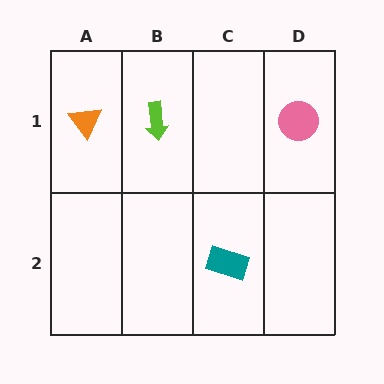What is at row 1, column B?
A lime arrow.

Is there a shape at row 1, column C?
No, that cell is empty.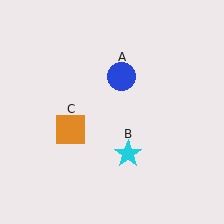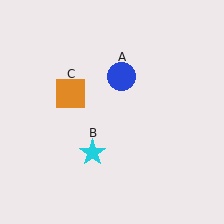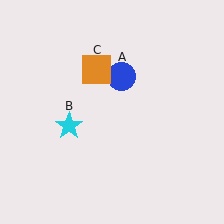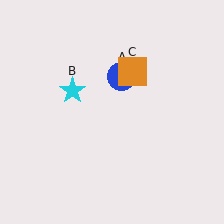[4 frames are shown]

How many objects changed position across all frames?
2 objects changed position: cyan star (object B), orange square (object C).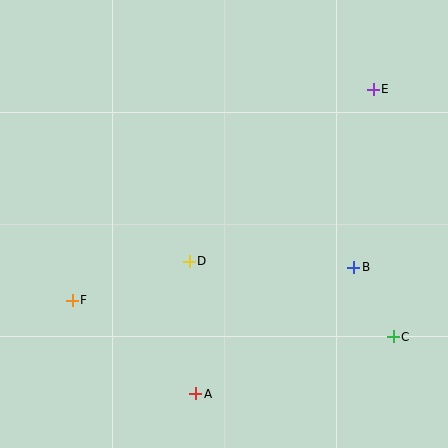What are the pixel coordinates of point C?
Point C is at (393, 337).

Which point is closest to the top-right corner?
Point E is closest to the top-right corner.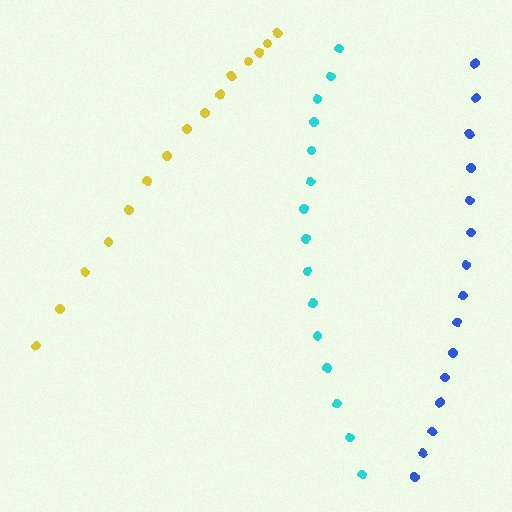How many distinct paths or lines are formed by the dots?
There are 3 distinct paths.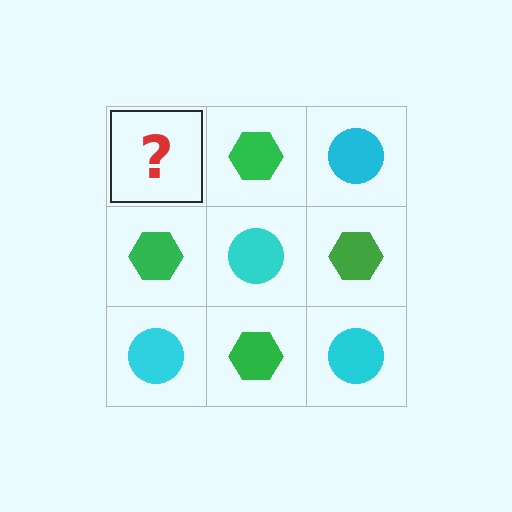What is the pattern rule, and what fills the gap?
The rule is that it alternates cyan circle and green hexagon in a checkerboard pattern. The gap should be filled with a cyan circle.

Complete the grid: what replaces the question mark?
The question mark should be replaced with a cyan circle.